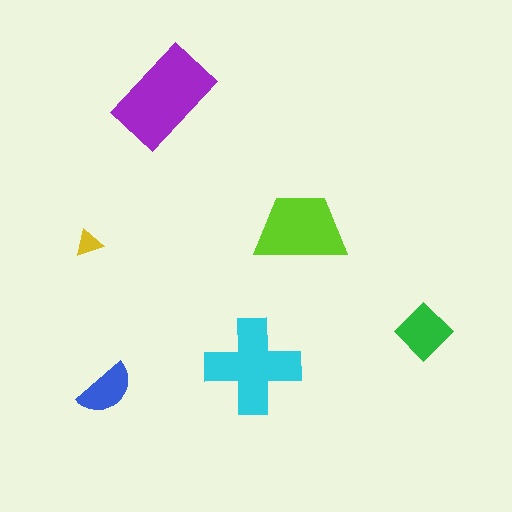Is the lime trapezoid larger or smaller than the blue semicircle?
Larger.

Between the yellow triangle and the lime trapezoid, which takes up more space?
The lime trapezoid.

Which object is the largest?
The purple rectangle.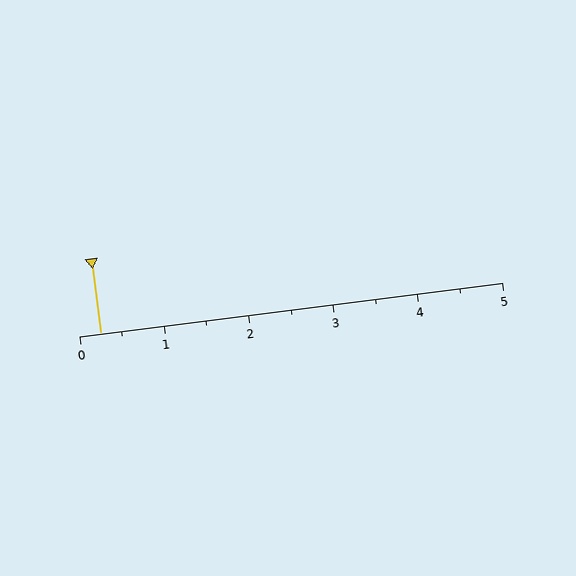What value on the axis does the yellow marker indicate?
The marker indicates approximately 0.2.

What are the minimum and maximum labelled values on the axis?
The axis runs from 0 to 5.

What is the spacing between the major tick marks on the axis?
The major ticks are spaced 1 apart.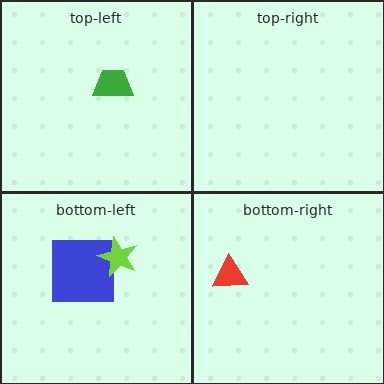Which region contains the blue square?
The bottom-left region.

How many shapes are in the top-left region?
1.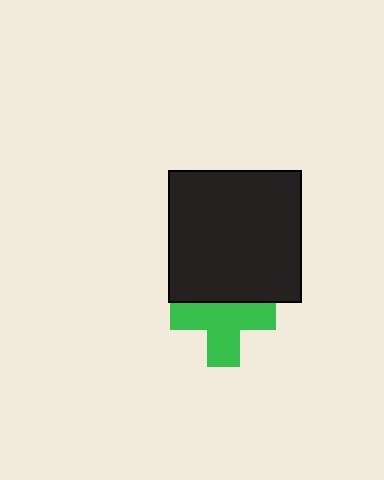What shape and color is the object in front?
The object in front is a black square.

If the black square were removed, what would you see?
You would see the complete green cross.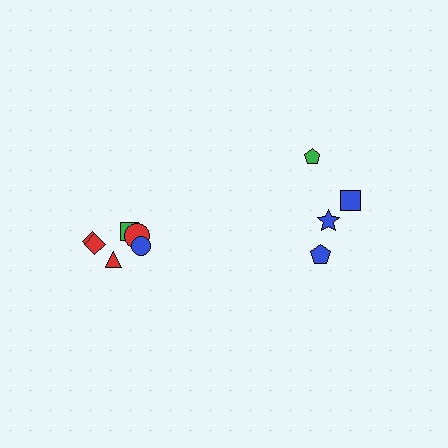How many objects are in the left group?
There are 6 objects.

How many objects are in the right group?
There are 4 objects.